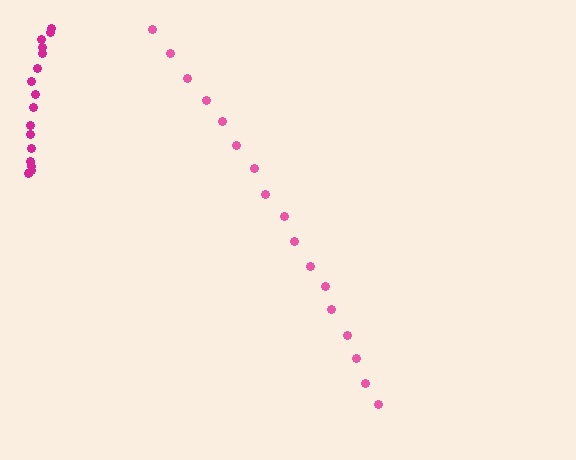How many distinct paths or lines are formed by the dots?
There are 2 distinct paths.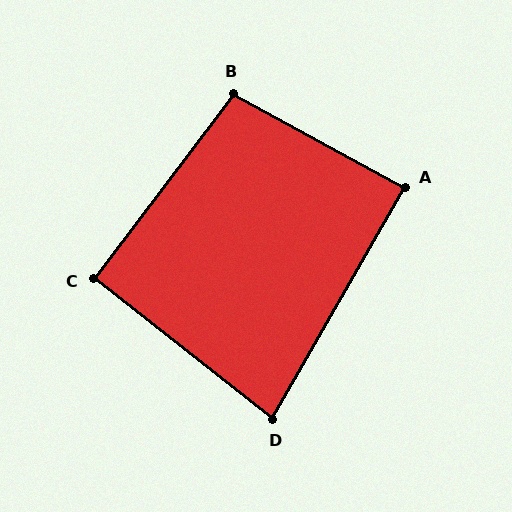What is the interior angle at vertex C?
Approximately 91 degrees (approximately right).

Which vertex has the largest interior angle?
B, at approximately 98 degrees.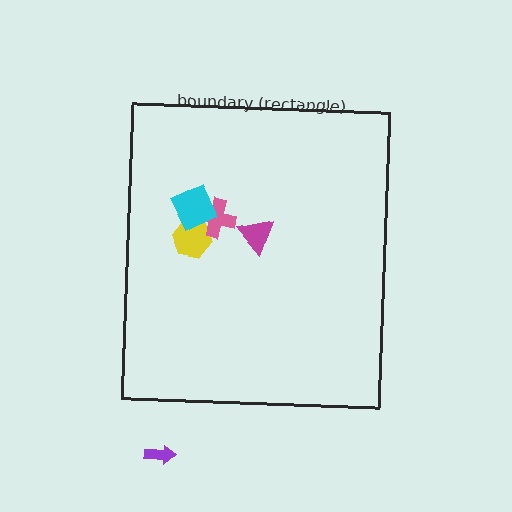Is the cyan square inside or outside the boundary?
Inside.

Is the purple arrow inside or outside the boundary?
Outside.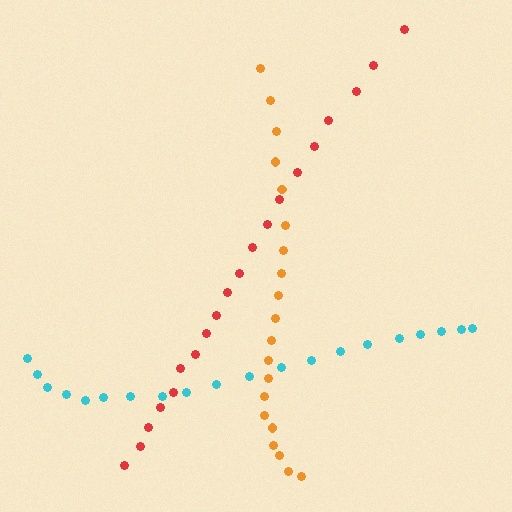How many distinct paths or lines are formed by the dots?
There are 3 distinct paths.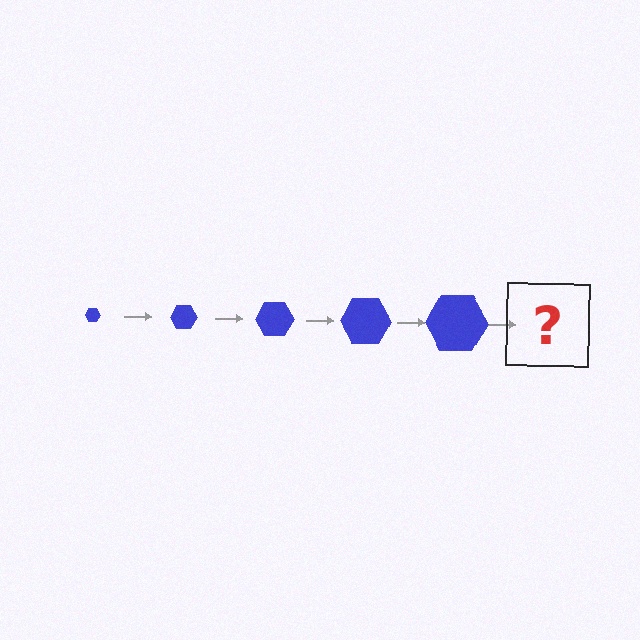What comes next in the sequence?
The next element should be a blue hexagon, larger than the previous one.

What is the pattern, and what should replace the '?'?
The pattern is that the hexagon gets progressively larger each step. The '?' should be a blue hexagon, larger than the previous one.